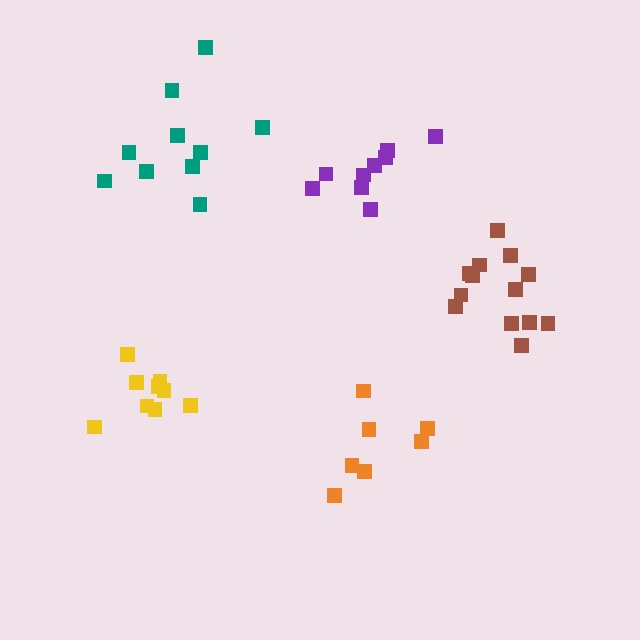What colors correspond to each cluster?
The clusters are colored: brown, orange, purple, yellow, teal.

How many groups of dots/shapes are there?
There are 5 groups.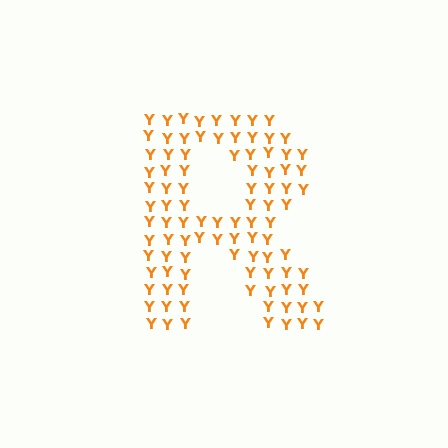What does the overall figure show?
The overall figure shows the letter R.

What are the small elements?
The small elements are letter Y's.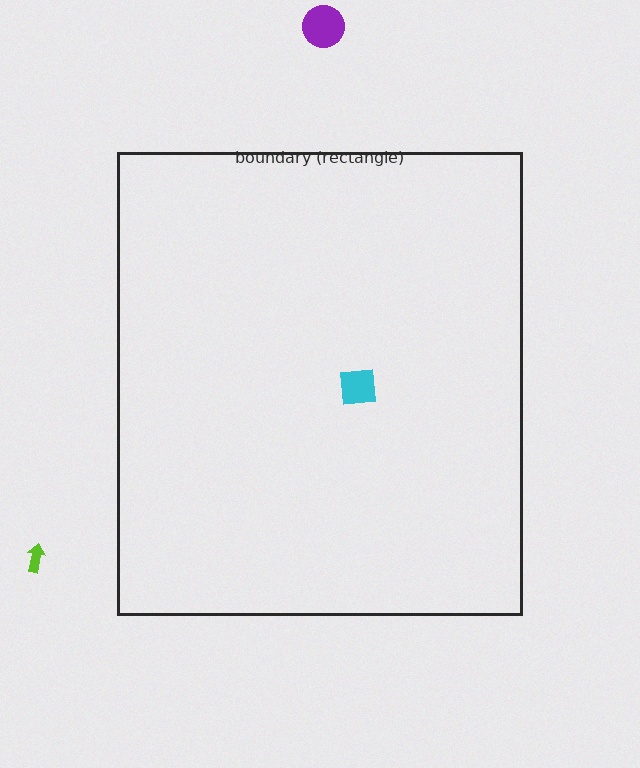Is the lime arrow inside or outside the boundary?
Outside.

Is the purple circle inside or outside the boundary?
Outside.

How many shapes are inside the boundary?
1 inside, 2 outside.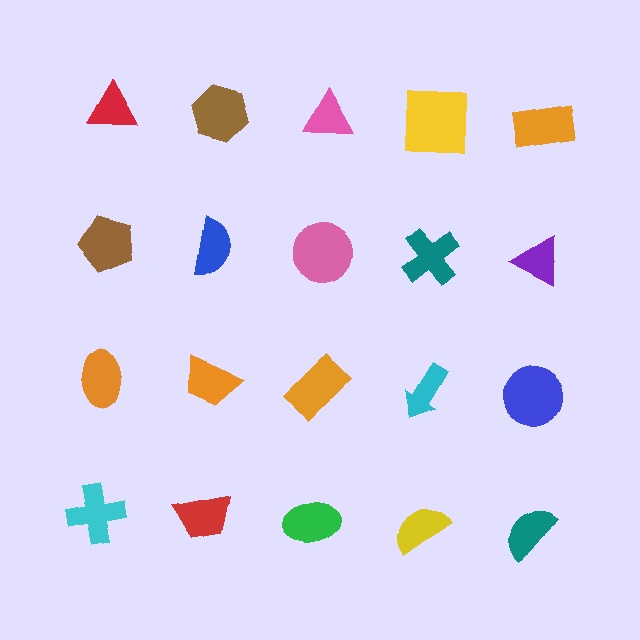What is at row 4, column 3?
A green ellipse.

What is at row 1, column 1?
A red triangle.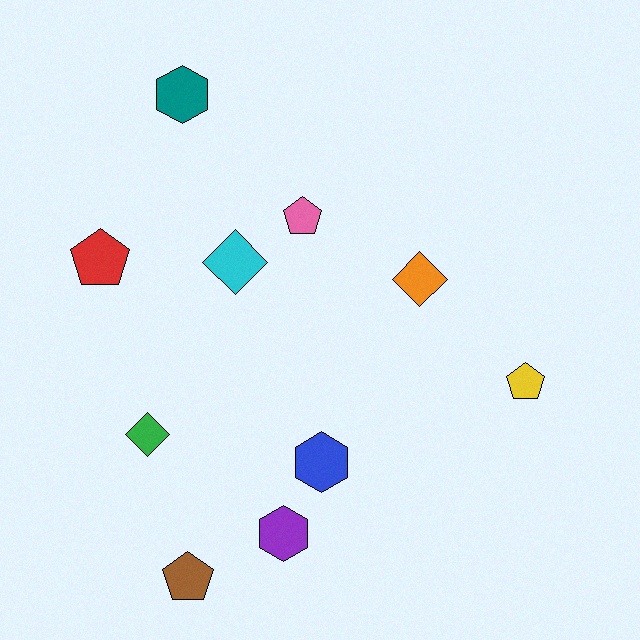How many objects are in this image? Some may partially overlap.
There are 10 objects.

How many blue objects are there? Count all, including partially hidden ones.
There is 1 blue object.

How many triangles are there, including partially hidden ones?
There are no triangles.